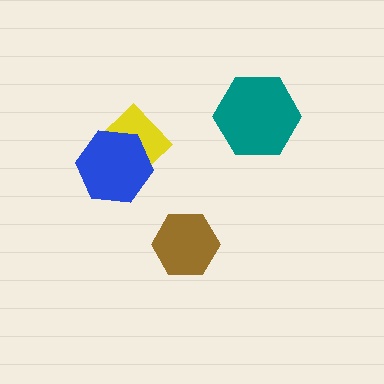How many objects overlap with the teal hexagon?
0 objects overlap with the teal hexagon.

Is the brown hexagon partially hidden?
No, no other shape covers it.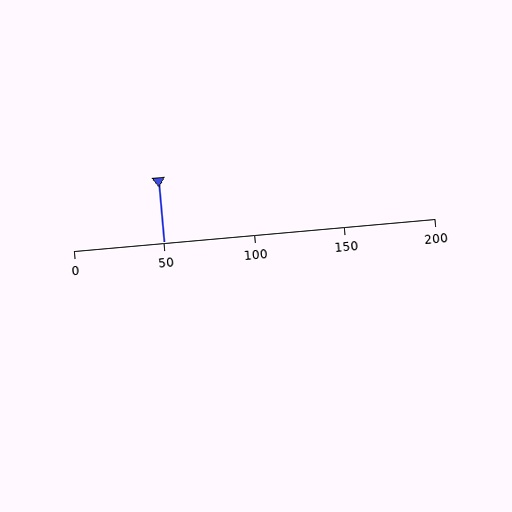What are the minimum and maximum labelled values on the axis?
The axis runs from 0 to 200.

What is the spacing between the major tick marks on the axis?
The major ticks are spaced 50 apart.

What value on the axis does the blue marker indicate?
The marker indicates approximately 50.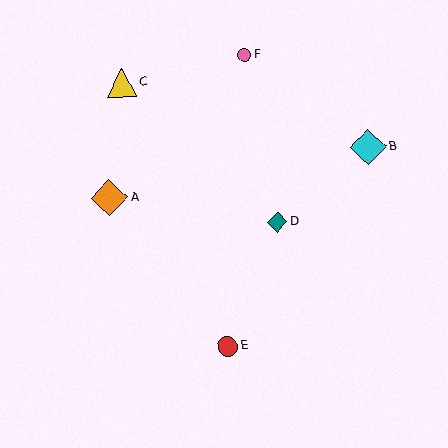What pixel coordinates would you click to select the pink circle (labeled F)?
Click at (245, 55) to select the pink circle F.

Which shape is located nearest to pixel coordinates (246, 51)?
The pink circle (labeled F) at (245, 55) is nearest to that location.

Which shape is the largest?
The orange diamond (labeled A) is the largest.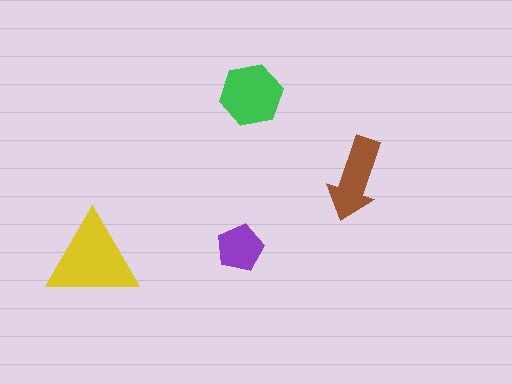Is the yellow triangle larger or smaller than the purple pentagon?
Larger.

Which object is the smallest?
The purple pentagon.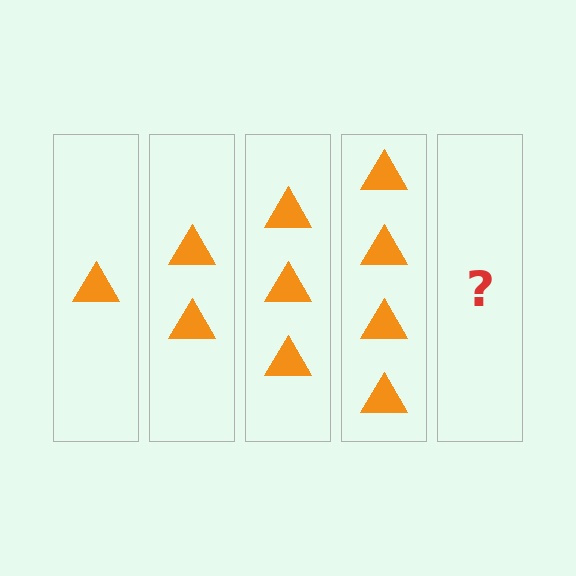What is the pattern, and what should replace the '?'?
The pattern is that each step adds one more triangle. The '?' should be 5 triangles.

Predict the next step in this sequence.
The next step is 5 triangles.